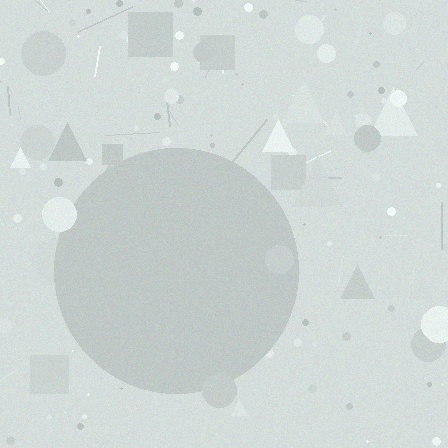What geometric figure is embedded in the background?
A circle is embedded in the background.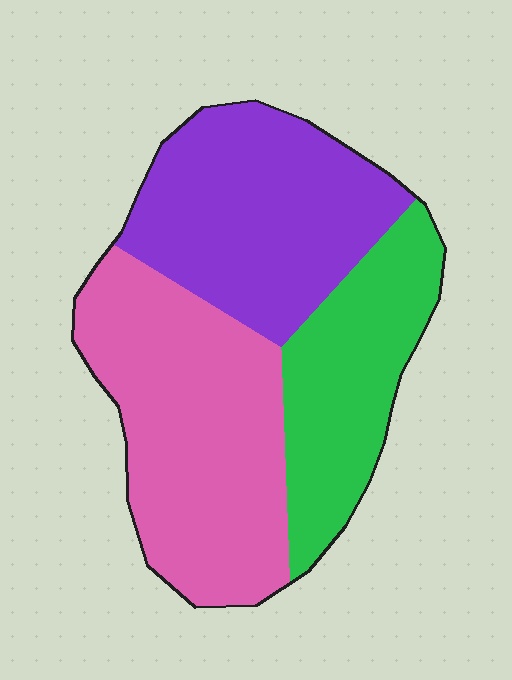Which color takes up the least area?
Green, at roughly 25%.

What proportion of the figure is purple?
Purple takes up between a third and a half of the figure.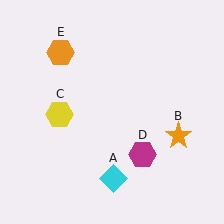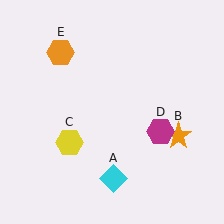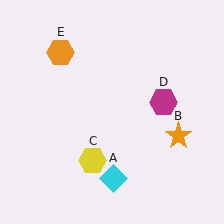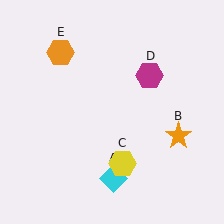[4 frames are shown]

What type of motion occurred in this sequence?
The yellow hexagon (object C), magenta hexagon (object D) rotated counterclockwise around the center of the scene.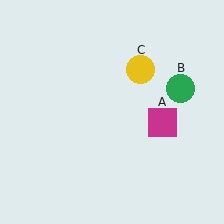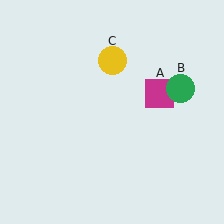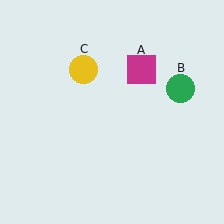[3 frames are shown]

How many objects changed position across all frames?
2 objects changed position: magenta square (object A), yellow circle (object C).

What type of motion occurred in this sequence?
The magenta square (object A), yellow circle (object C) rotated counterclockwise around the center of the scene.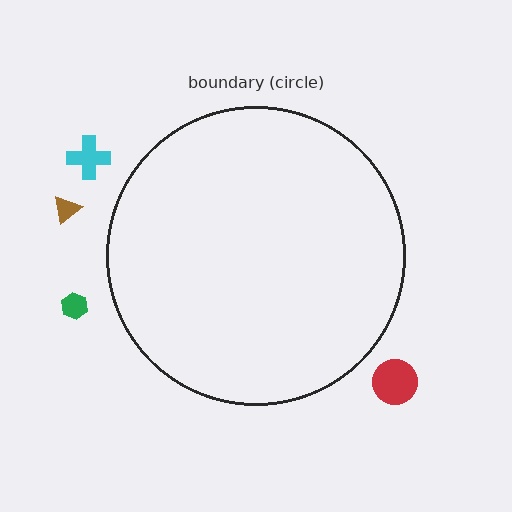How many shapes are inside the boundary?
0 inside, 4 outside.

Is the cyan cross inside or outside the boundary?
Outside.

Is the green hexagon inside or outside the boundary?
Outside.